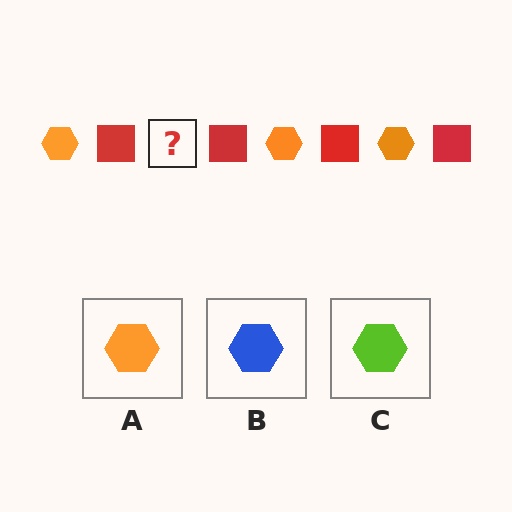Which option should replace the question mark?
Option A.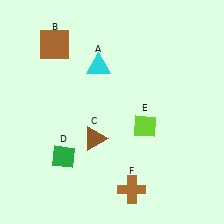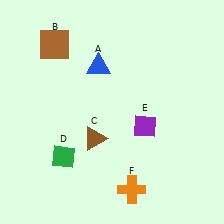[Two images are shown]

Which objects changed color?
A changed from cyan to blue. E changed from lime to purple. F changed from brown to orange.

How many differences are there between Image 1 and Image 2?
There are 3 differences between the two images.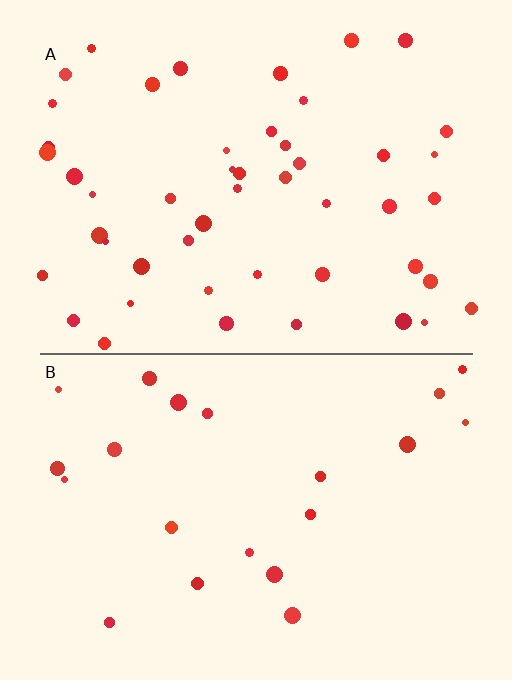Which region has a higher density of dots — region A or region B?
A (the top).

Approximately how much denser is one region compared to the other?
Approximately 2.3× — region A over region B.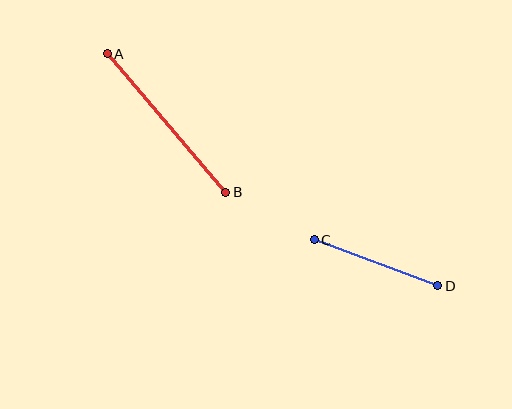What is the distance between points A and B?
The distance is approximately 182 pixels.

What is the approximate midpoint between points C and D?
The midpoint is at approximately (376, 263) pixels.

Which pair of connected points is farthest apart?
Points A and B are farthest apart.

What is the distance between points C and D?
The distance is approximately 132 pixels.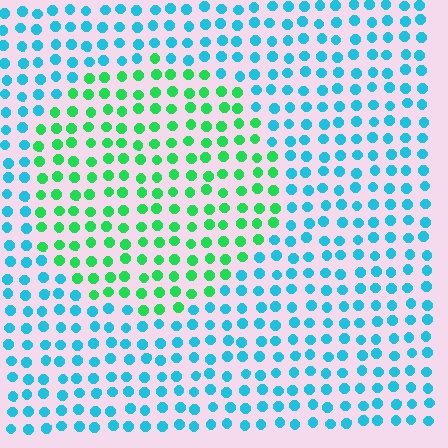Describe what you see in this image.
The image is filled with small cyan elements in a uniform arrangement. A circle-shaped region is visible where the elements are tinted to a slightly different hue, forming a subtle color boundary.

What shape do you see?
I see a circle.